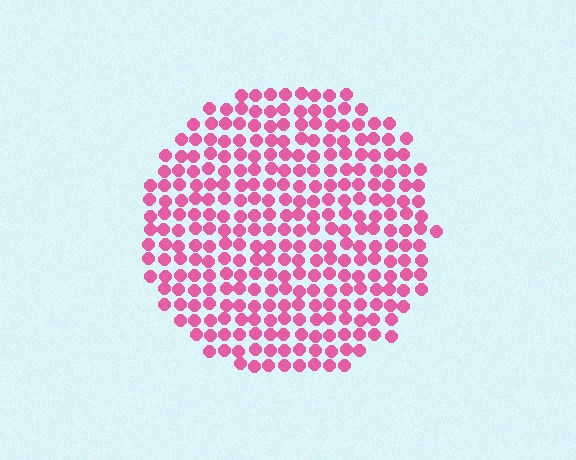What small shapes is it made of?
It is made of small circles.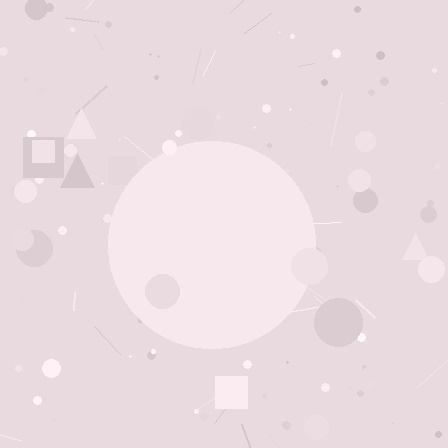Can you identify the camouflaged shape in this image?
The camouflaged shape is a circle.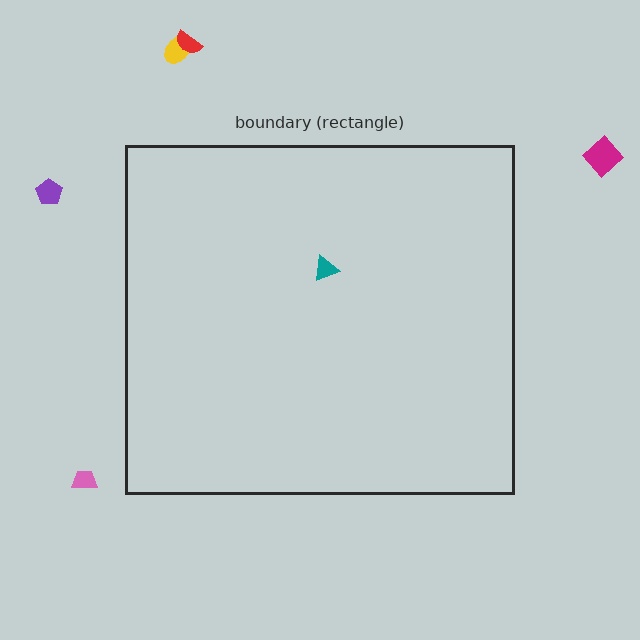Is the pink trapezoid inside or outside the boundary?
Outside.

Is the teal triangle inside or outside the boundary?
Inside.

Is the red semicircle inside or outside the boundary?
Outside.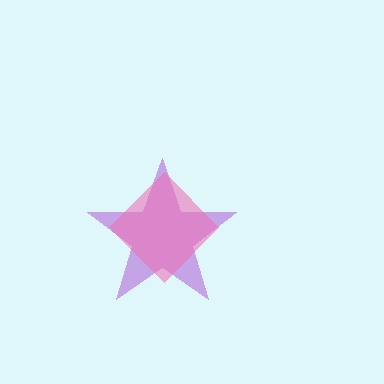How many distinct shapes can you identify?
There are 2 distinct shapes: a purple star, a pink diamond.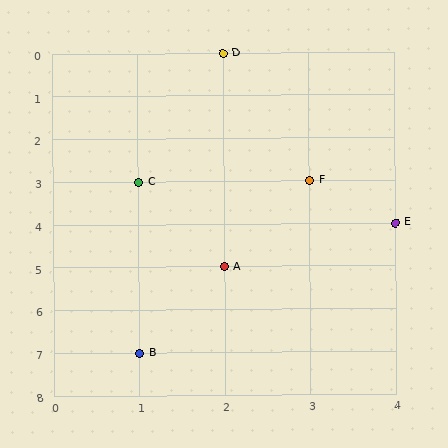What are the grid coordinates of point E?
Point E is at grid coordinates (4, 4).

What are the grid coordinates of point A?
Point A is at grid coordinates (2, 5).